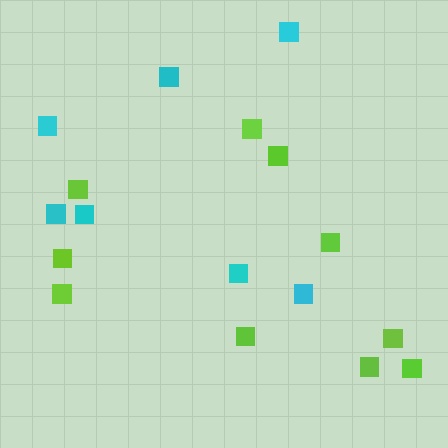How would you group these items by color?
There are 2 groups: one group of cyan squares (7) and one group of lime squares (10).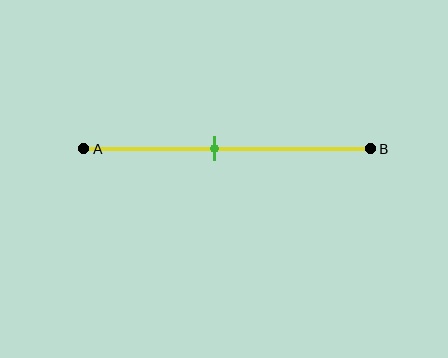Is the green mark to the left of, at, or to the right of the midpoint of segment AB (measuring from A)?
The green mark is to the left of the midpoint of segment AB.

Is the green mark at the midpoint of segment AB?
No, the mark is at about 45% from A, not at the 50% midpoint.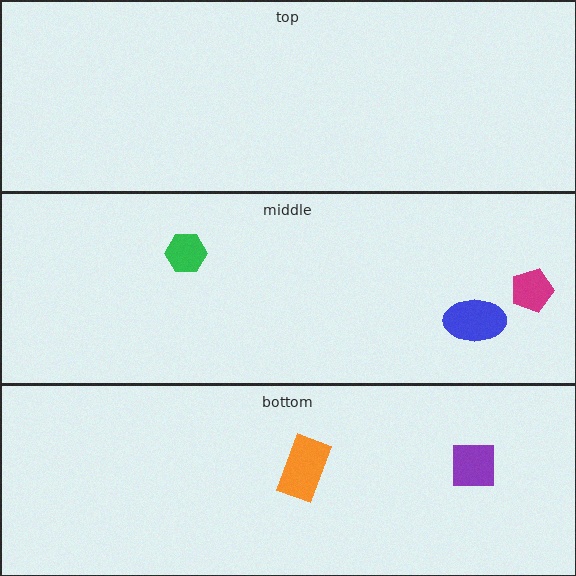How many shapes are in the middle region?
3.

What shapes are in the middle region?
The magenta pentagon, the green hexagon, the blue ellipse.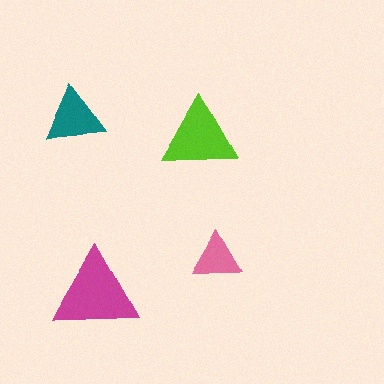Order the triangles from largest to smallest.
the magenta one, the lime one, the teal one, the pink one.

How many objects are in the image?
There are 4 objects in the image.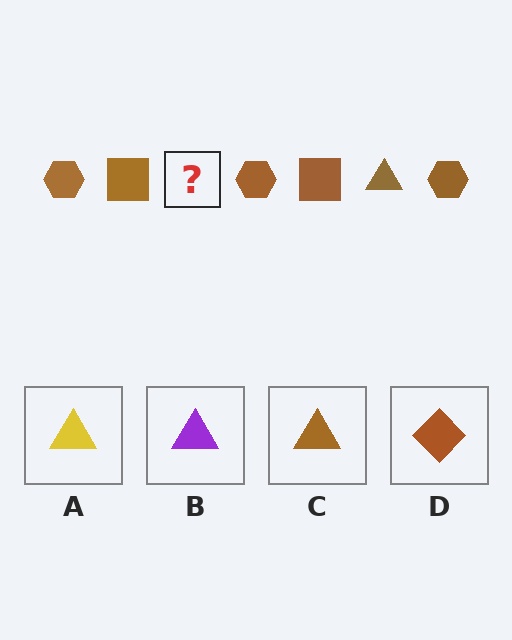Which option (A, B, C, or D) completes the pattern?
C.